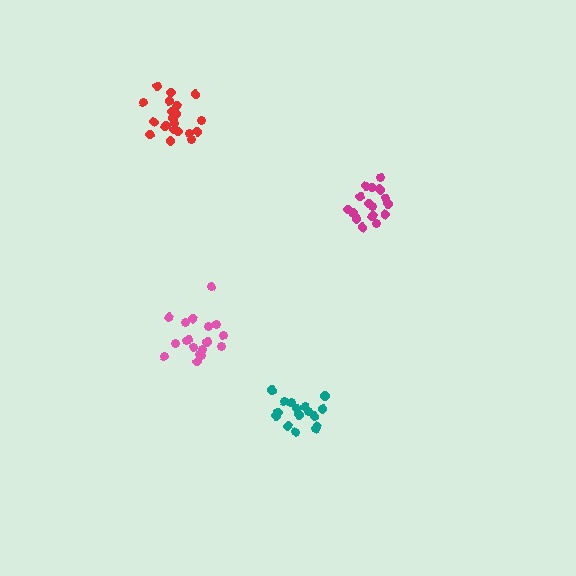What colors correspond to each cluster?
The clusters are colored: magenta, red, pink, teal.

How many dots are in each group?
Group 1: 17 dots, Group 2: 20 dots, Group 3: 18 dots, Group 4: 16 dots (71 total).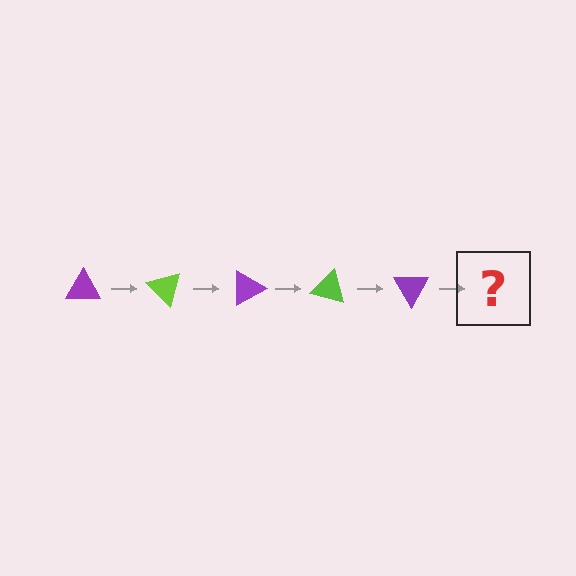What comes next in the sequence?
The next element should be a lime triangle, rotated 225 degrees from the start.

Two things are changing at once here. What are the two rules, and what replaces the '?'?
The two rules are that it rotates 45 degrees each step and the color cycles through purple and lime. The '?' should be a lime triangle, rotated 225 degrees from the start.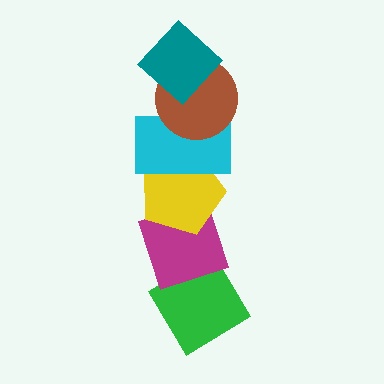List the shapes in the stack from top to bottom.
From top to bottom: the teal diamond, the brown circle, the cyan rectangle, the yellow pentagon, the magenta diamond, the green diamond.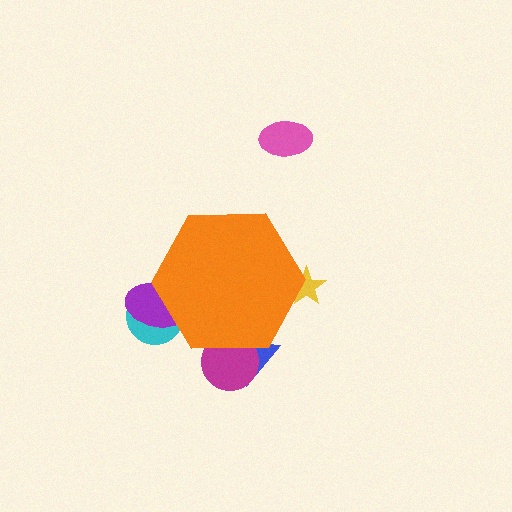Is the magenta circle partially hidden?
Yes, the magenta circle is partially hidden behind the orange hexagon.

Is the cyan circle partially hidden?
Yes, the cyan circle is partially hidden behind the orange hexagon.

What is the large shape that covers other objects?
An orange hexagon.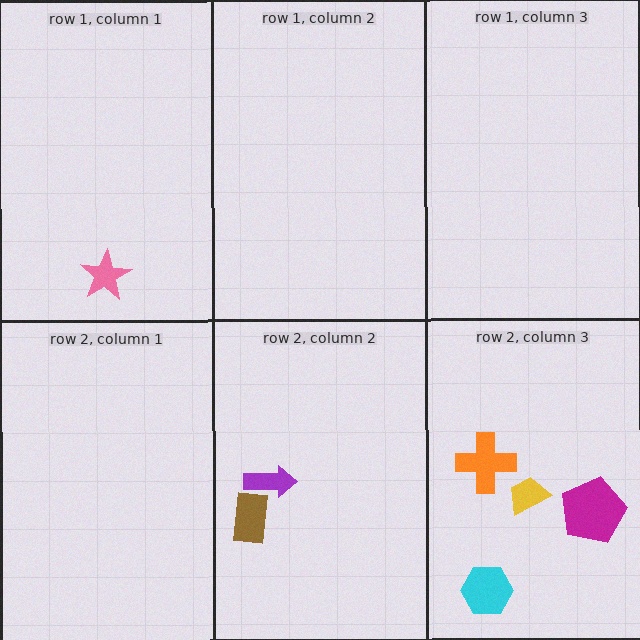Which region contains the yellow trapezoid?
The row 2, column 3 region.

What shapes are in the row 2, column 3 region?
The orange cross, the magenta pentagon, the cyan hexagon, the yellow trapezoid.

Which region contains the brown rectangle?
The row 2, column 2 region.